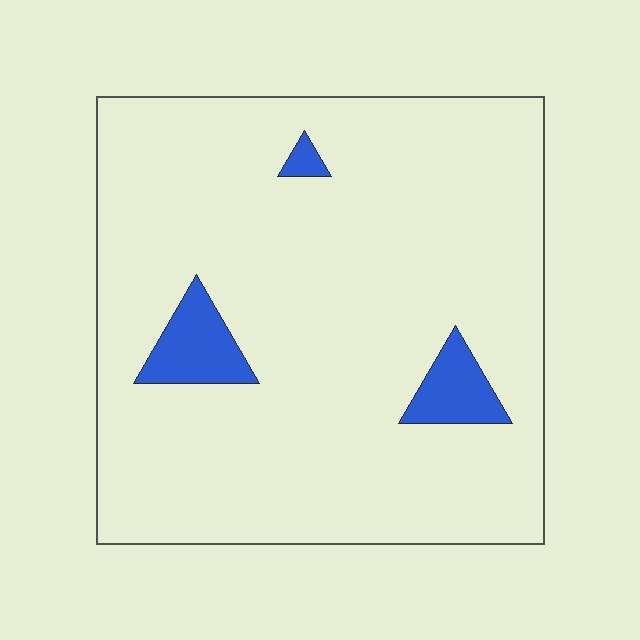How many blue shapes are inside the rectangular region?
3.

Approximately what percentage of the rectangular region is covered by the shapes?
Approximately 5%.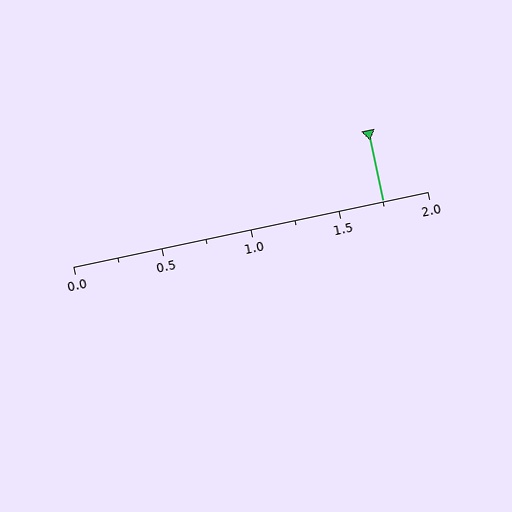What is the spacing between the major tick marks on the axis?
The major ticks are spaced 0.5 apart.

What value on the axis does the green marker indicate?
The marker indicates approximately 1.75.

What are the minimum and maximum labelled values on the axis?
The axis runs from 0.0 to 2.0.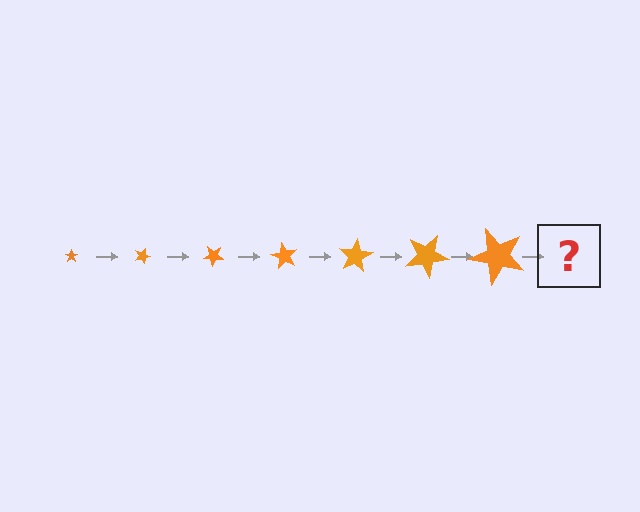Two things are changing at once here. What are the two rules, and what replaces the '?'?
The two rules are that the star grows larger each step and it rotates 20 degrees each step. The '?' should be a star, larger than the previous one and rotated 140 degrees from the start.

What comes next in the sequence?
The next element should be a star, larger than the previous one and rotated 140 degrees from the start.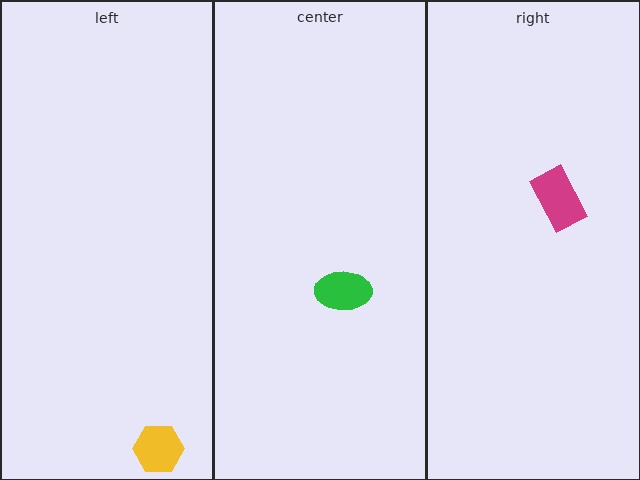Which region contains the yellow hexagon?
The left region.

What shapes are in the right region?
The magenta rectangle.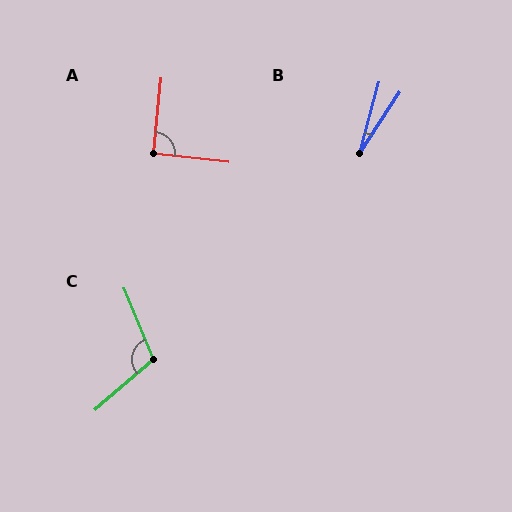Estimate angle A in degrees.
Approximately 90 degrees.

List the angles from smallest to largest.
B (18°), A (90°), C (108°).